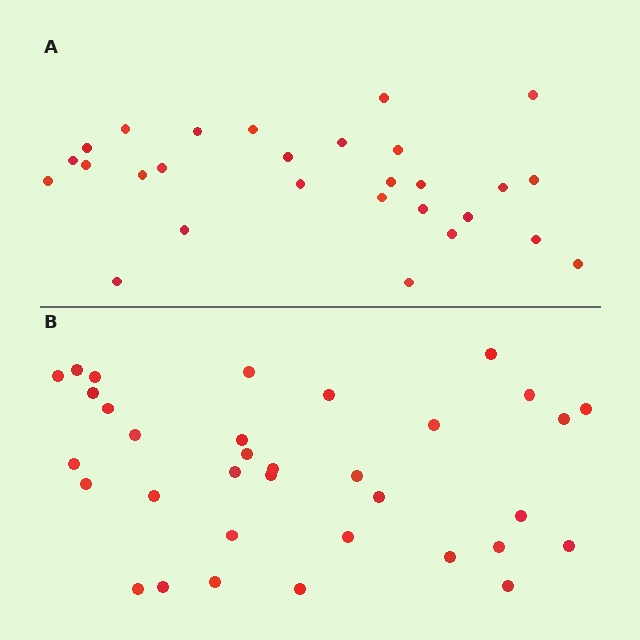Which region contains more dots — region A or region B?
Region B (the bottom region) has more dots.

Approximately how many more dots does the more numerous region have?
Region B has about 6 more dots than region A.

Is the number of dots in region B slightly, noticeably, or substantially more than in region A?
Region B has only slightly more — the two regions are fairly close. The ratio is roughly 1.2 to 1.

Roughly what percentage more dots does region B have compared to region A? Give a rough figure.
About 20% more.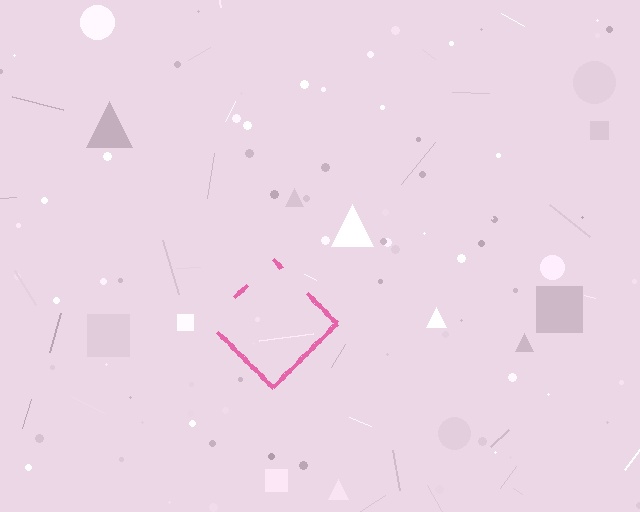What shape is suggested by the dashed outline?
The dashed outline suggests a diamond.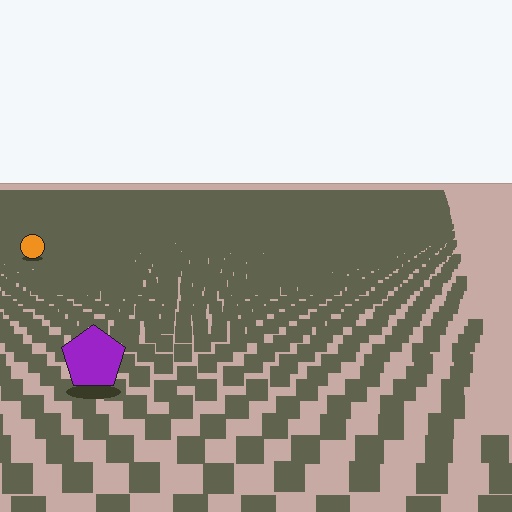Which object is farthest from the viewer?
The orange circle is farthest from the viewer. It appears smaller and the ground texture around it is denser.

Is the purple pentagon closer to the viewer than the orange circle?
Yes. The purple pentagon is closer — you can tell from the texture gradient: the ground texture is coarser near it.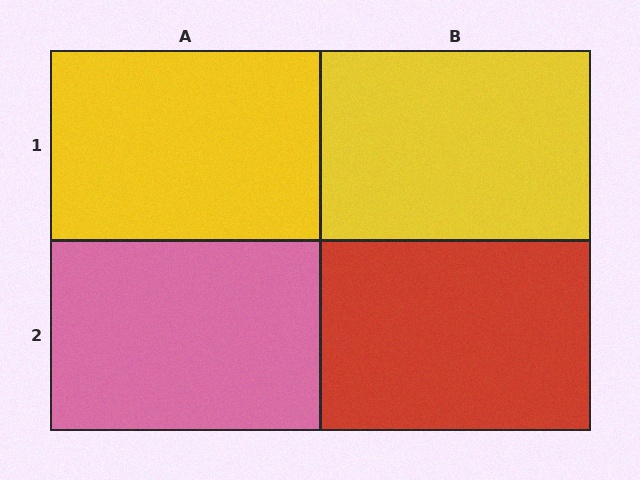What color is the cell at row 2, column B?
Red.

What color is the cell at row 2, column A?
Pink.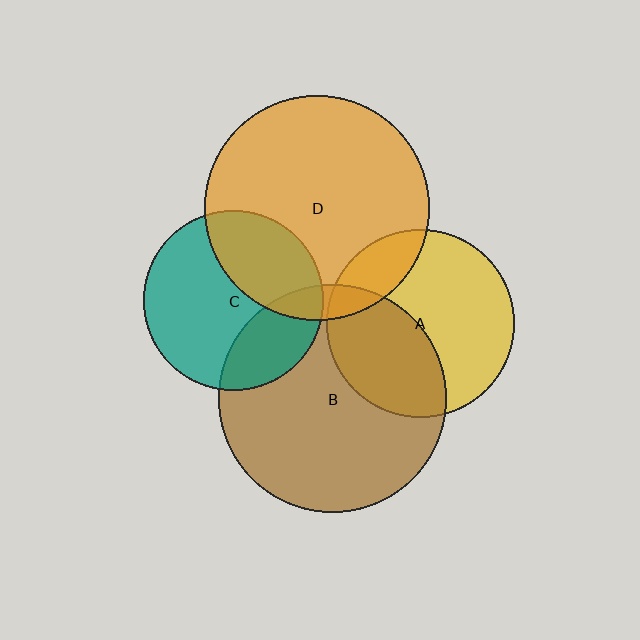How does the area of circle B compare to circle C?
Approximately 1.6 times.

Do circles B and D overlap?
Yes.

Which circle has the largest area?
Circle B (brown).